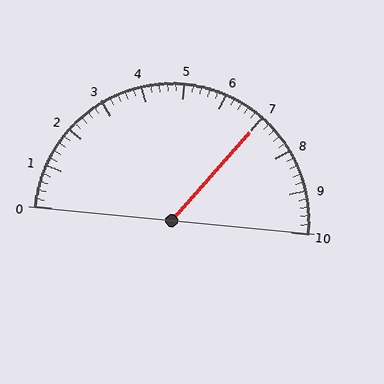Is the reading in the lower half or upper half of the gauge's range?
The reading is in the upper half of the range (0 to 10).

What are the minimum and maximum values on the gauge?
The gauge ranges from 0 to 10.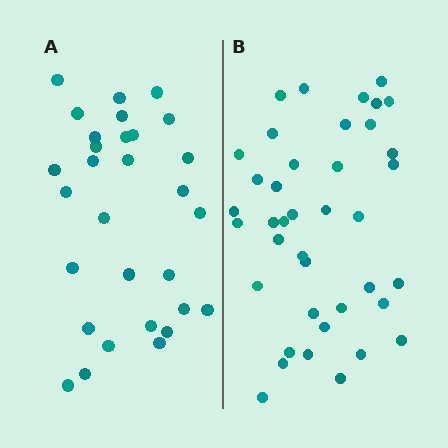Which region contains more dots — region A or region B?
Region B (the right region) has more dots.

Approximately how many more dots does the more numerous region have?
Region B has roughly 10 or so more dots than region A.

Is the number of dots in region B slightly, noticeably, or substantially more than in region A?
Region B has noticeably more, but not dramatically so. The ratio is roughly 1.3 to 1.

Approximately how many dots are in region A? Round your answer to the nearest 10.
About 30 dots.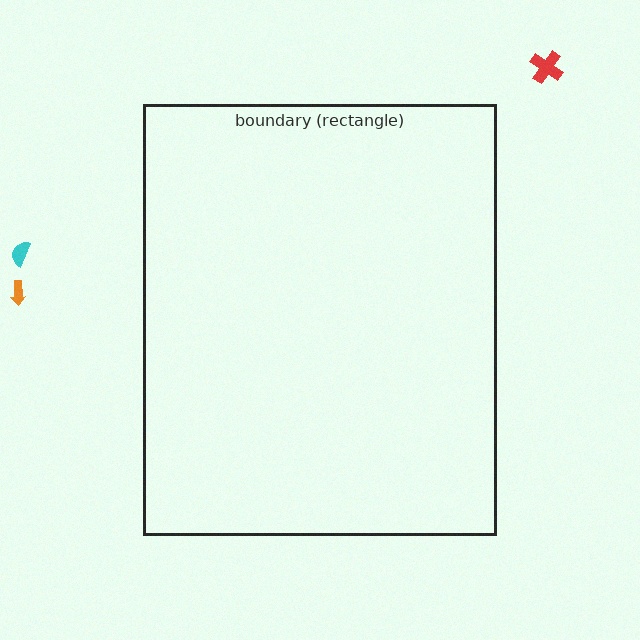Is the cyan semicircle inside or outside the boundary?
Outside.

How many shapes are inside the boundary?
0 inside, 3 outside.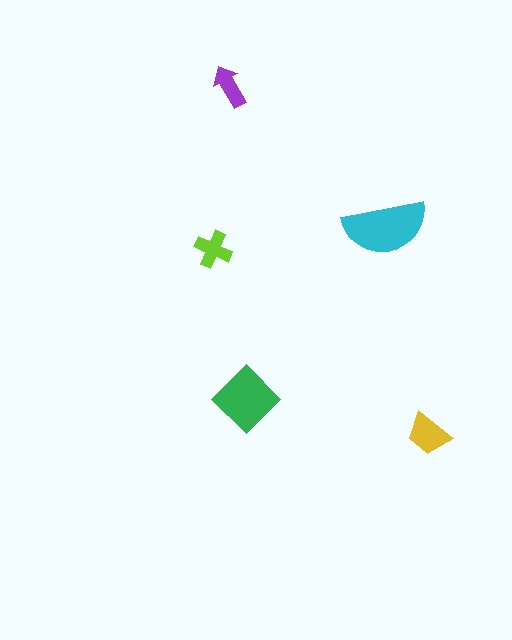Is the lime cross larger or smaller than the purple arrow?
Larger.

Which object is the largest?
The cyan semicircle.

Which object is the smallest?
The purple arrow.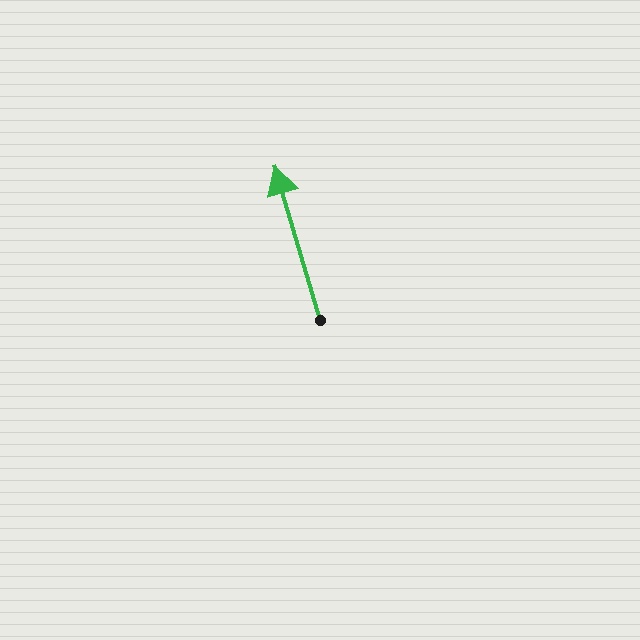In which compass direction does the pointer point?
North.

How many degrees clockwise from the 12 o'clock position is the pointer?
Approximately 344 degrees.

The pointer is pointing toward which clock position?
Roughly 11 o'clock.